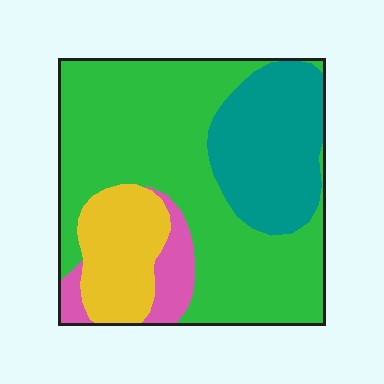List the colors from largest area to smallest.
From largest to smallest: green, teal, yellow, pink.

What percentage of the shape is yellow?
Yellow takes up about one eighth (1/8) of the shape.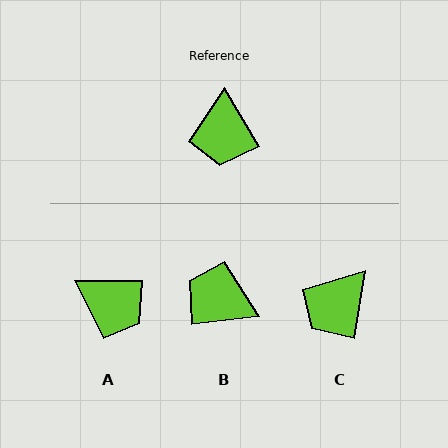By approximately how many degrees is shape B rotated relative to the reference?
Approximately 114 degrees clockwise.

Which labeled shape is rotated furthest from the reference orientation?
B, about 114 degrees away.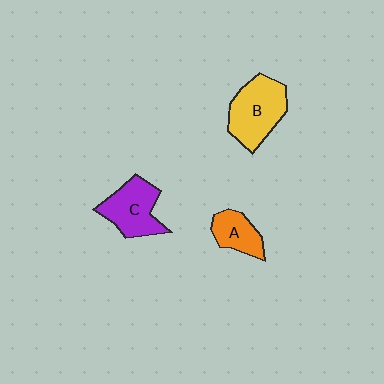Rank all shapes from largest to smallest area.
From largest to smallest: B (yellow), C (purple), A (orange).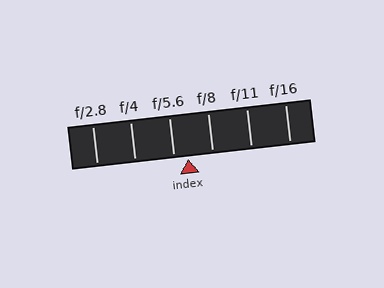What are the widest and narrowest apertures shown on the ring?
The widest aperture shown is f/2.8 and the narrowest is f/16.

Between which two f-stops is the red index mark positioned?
The index mark is between f/5.6 and f/8.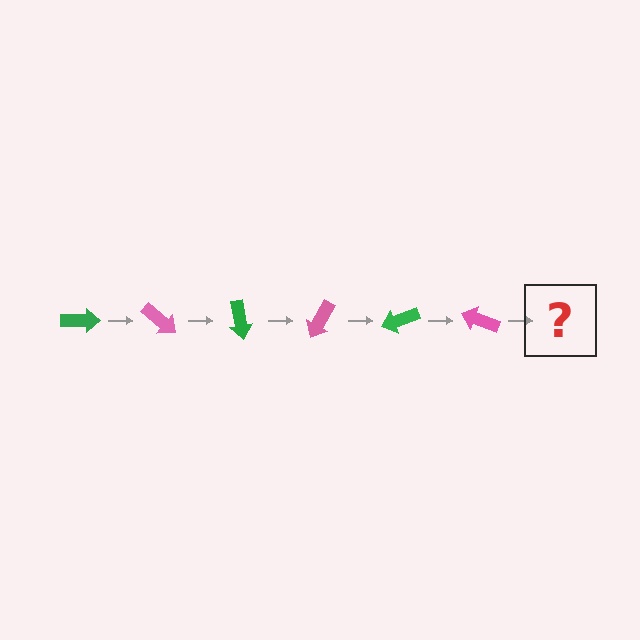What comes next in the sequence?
The next element should be a green arrow, rotated 240 degrees from the start.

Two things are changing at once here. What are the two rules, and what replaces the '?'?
The two rules are that it rotates 40 degrees each step and the color cycles through green and pink. The '?' should be a green arrow, rotated 240 degrees from the start.